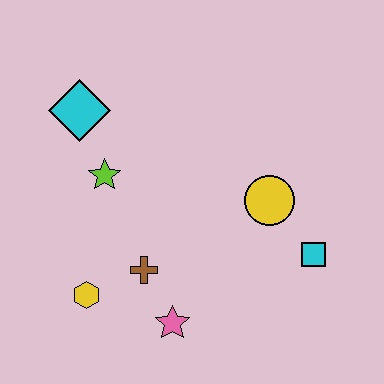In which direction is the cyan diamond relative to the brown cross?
The cyan diamond is above the brown cross.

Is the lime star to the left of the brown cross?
Yes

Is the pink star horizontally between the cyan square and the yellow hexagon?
Yes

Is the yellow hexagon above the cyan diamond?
No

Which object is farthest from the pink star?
The cyan diamond is farthest from the pink star.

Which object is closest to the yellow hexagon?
The brown cross is closest to the yellow hexagon.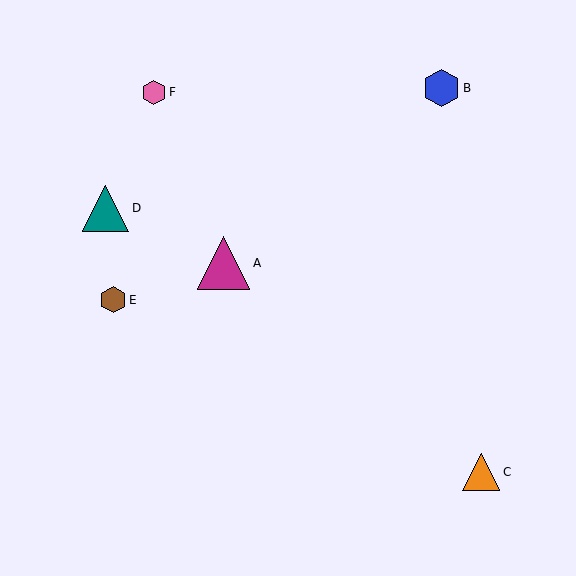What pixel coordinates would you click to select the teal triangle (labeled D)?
Click at (106, 208) to select the teal triangle D.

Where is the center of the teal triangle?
The center of the teal triangle is at (106, 208).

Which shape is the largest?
The magenta triangle (labeled A) is the largest.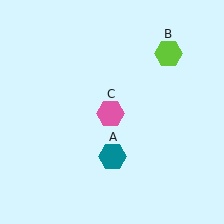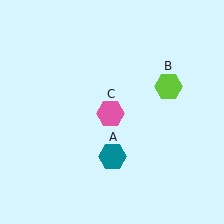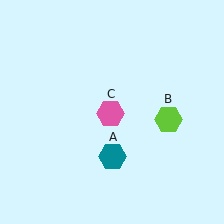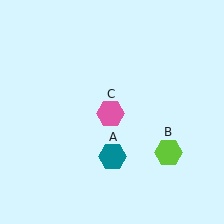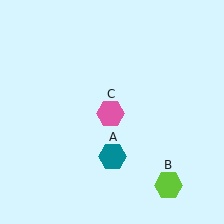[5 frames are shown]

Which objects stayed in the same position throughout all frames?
Teal hexagon (object A) and pink hexagon (object C) remained stationary.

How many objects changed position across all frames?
1 object changed position: lime hexagon (object B).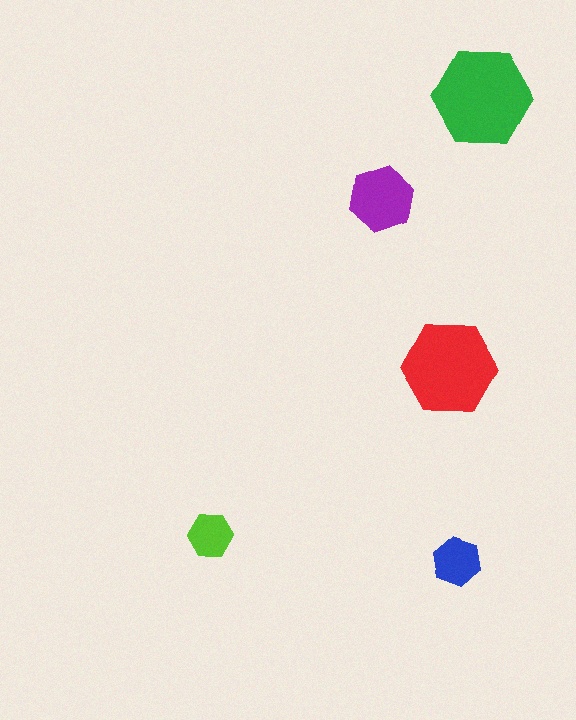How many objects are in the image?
There are 5 objects in the image.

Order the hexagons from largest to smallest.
the green one, the red one, the purple one, the blue one, the lime one.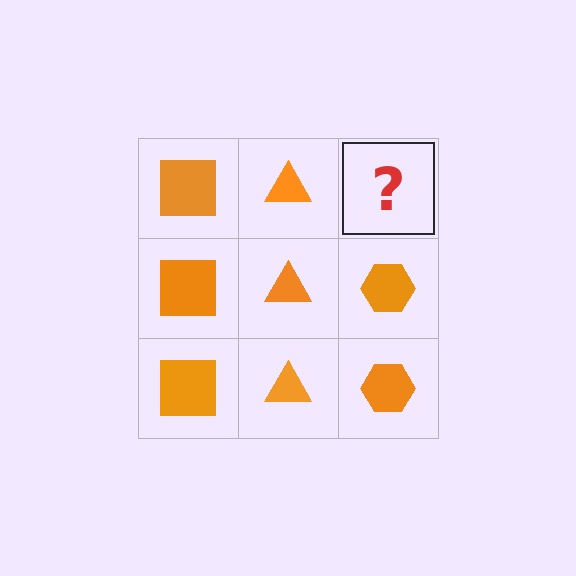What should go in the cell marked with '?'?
The missing cell should contain an orange hexagon.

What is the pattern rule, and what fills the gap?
The rule is that each column has a consistent shape. The gap should be filled with an orange hexagon.